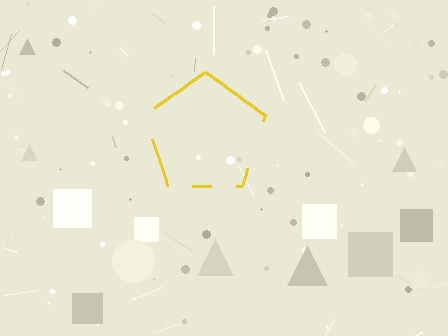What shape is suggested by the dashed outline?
The dashed outline suggests a pentagon.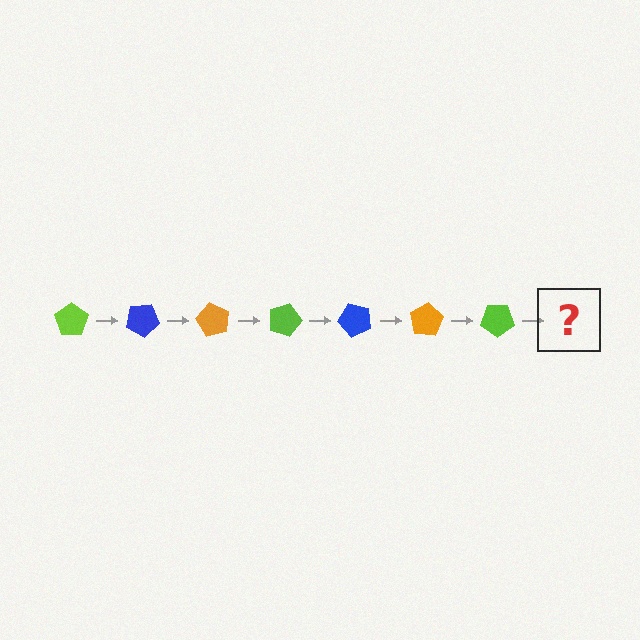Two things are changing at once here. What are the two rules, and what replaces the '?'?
The two rules are that it rotates 30 degrees each step and the color cycles through lime, blue, and orange. The '?' should be a blue pentagon, rotated 210 degrees from the start.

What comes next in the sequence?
The next element should be a blue pentagon, rotated 210 degrees from the start.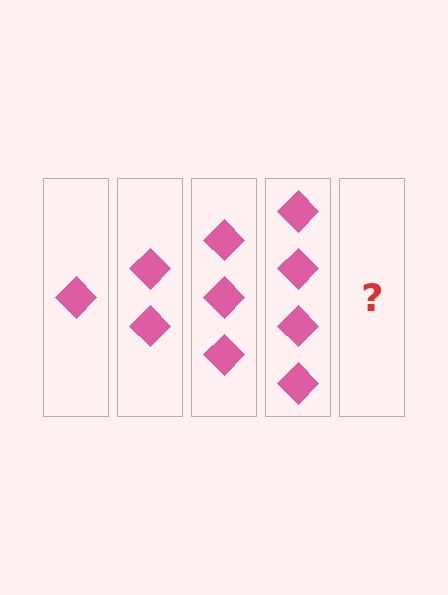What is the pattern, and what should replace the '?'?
The pattern is that each step adds one more diamond. The '?' should be 5 diamonds.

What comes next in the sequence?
The next element should be 5 diamonds.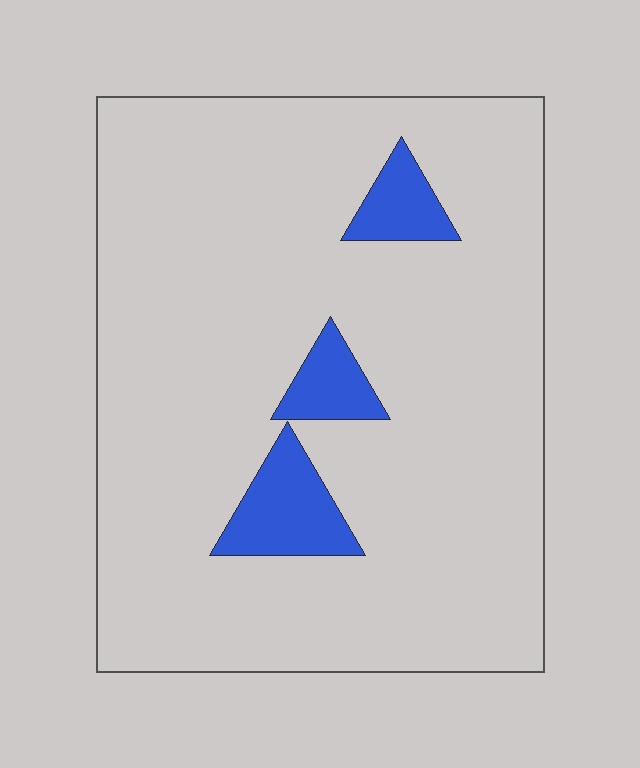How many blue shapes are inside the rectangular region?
3.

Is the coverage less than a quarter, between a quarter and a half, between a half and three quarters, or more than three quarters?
Less than a quarter.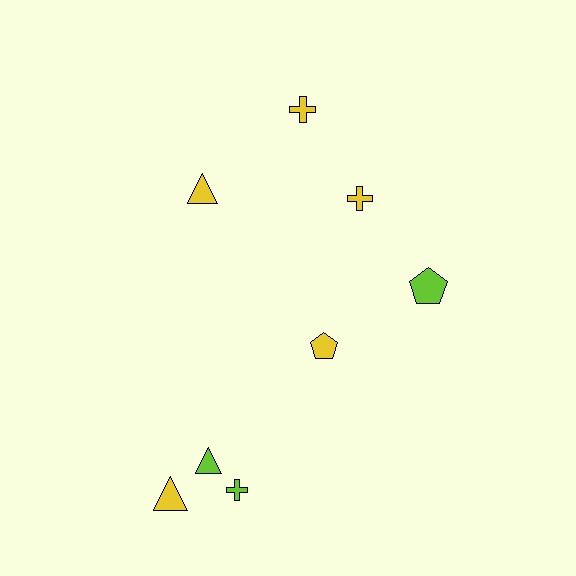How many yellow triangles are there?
There are 2 yellow triangles.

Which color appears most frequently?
Yellow, with 5 objects.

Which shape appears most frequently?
Triangle, with 3 objects.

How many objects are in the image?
There are 8 objects.